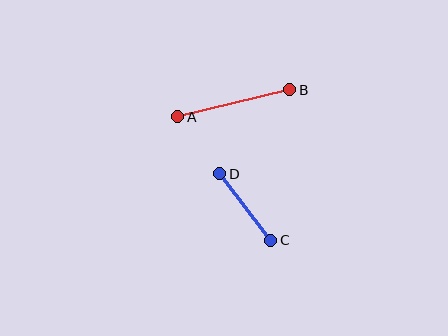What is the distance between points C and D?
The distance is approximately 84 pixels.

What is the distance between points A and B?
The distance is approximately 115 pixels.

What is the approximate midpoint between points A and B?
The midpoint is at approximately (234, 103) pixels.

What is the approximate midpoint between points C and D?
The midpoint is at approximately (245, 207) pixels.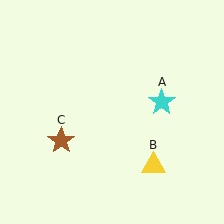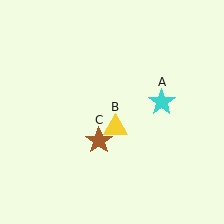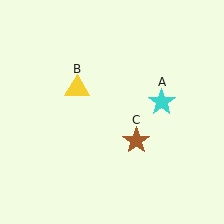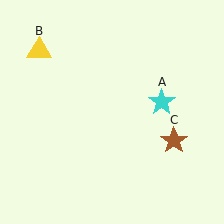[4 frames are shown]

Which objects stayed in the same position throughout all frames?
Cyan star (object A) remained stationary.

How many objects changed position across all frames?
2 objects changed position: yellow triangle (object B), brown star (object C).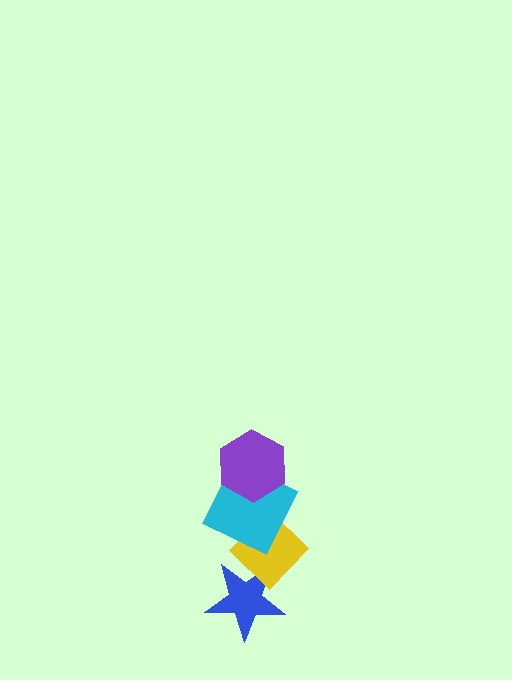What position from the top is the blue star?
The blue star is 4th from the top.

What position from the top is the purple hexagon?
The purple hexagon is 1st from the top.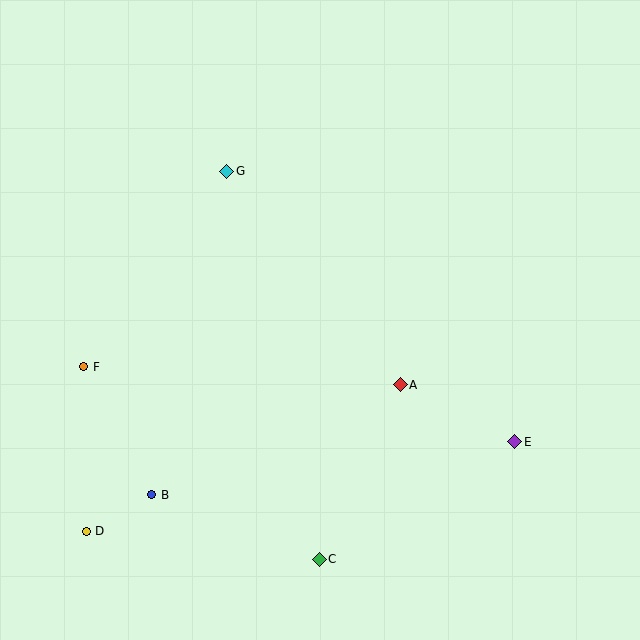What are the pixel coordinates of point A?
Point A is at (400, 385).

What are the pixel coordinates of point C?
Point C is at (319, 559).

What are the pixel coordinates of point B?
Point B is at (152, 495).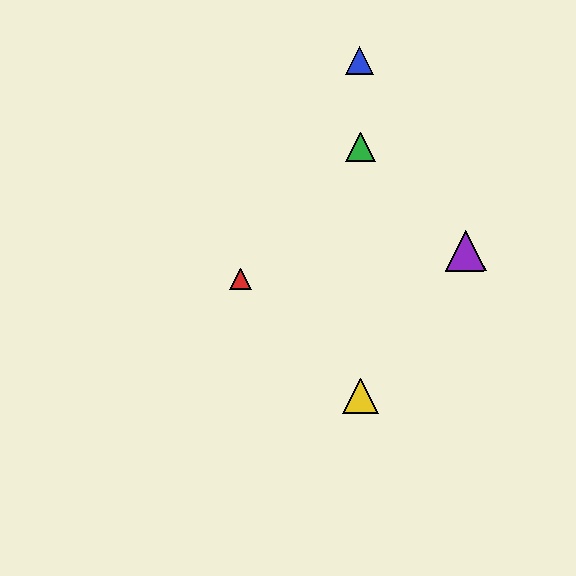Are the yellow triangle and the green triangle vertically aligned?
Yes, both are at x≈361.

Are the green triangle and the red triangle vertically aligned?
No, the green triangle is at x≈360 and the red triangle is at x≈241.